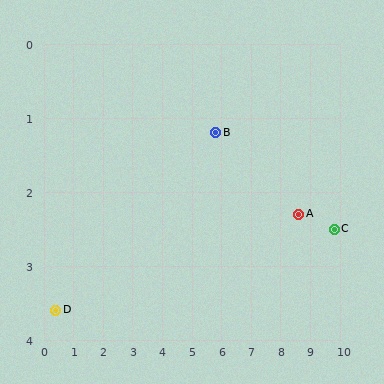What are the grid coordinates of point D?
Point D is at approximately (0.4, 3.6).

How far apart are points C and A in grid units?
Points C and A are about 1.2 grid units apart.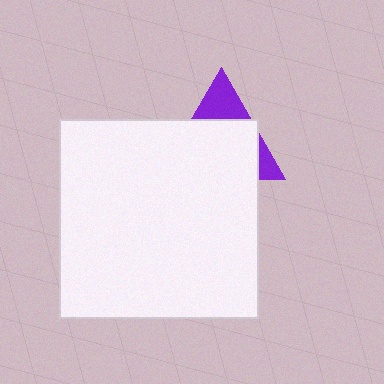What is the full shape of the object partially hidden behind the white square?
The partially hidden object is a purple triangle.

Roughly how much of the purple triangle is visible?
A small part of it is visible (roughly 30%).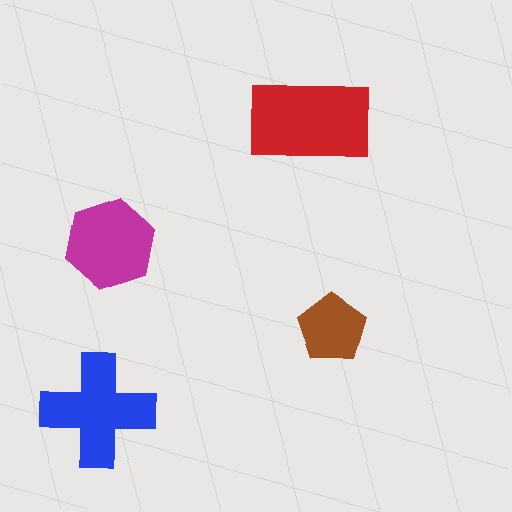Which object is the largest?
The red rectangle.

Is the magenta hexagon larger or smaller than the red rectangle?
Smaller.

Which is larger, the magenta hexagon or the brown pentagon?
The magenta hexagon.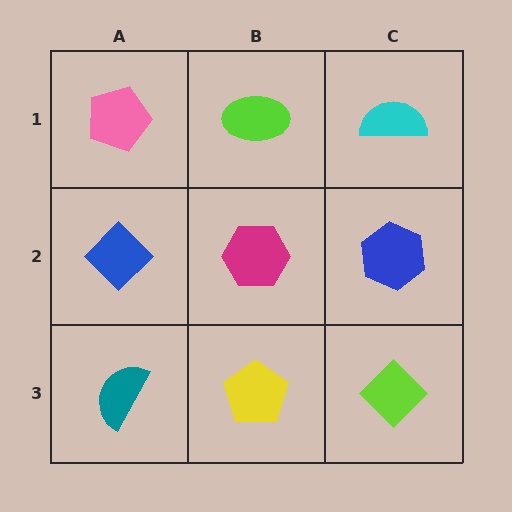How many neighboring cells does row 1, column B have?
3.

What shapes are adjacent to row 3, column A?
A blue diamond (row 2, column A), a yellow pentagon (row 3, column B).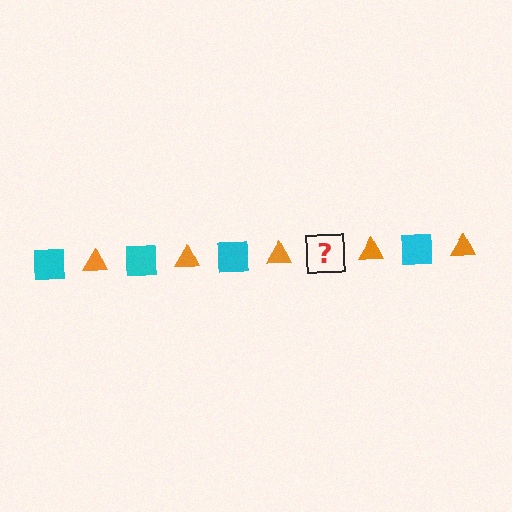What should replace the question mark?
The question mark should be replaced with a cyan square.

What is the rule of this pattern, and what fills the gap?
The rule is that the pattern alternates between cyan square and orange triangle. The gap should be filled with a cyan square.